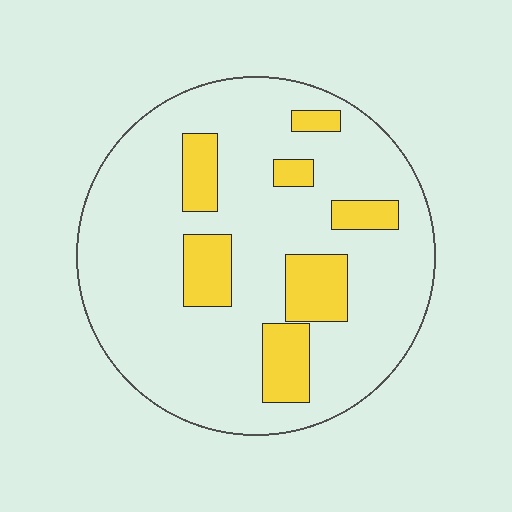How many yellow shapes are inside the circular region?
7.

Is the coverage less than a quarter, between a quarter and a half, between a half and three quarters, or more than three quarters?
Less than a quarter.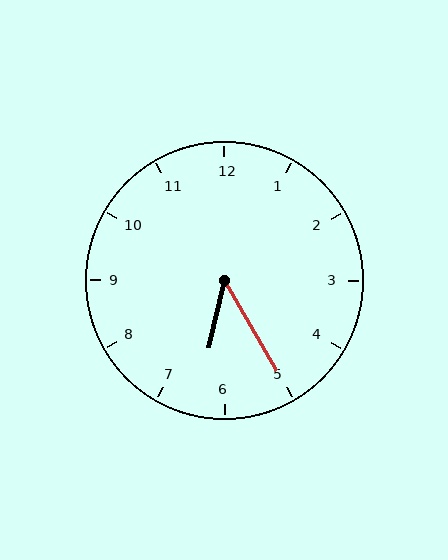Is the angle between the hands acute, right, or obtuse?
It is acute.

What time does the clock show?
6:25.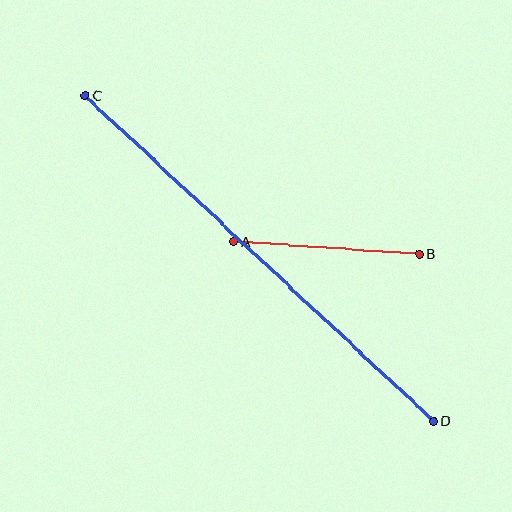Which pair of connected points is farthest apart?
Points C and D are farthest apart.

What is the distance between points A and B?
The distance is approximately 186 pixels.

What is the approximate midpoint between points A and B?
The midpoint is at approximately (327, 248) pixels.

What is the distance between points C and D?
The distance is approximately 477 pixels.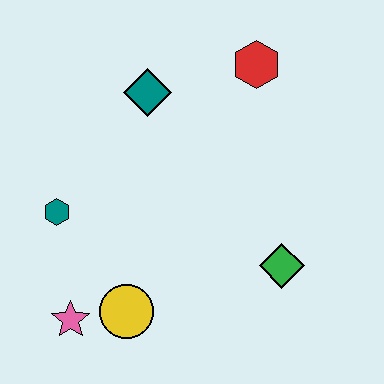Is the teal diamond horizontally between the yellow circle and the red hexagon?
Yes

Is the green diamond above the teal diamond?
No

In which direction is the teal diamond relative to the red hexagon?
The teal diamond is to the left of the red hexagon.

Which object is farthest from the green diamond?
The teal hexagon is farthest from the green diamond.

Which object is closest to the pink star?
The yellow circle is closest to the pink star.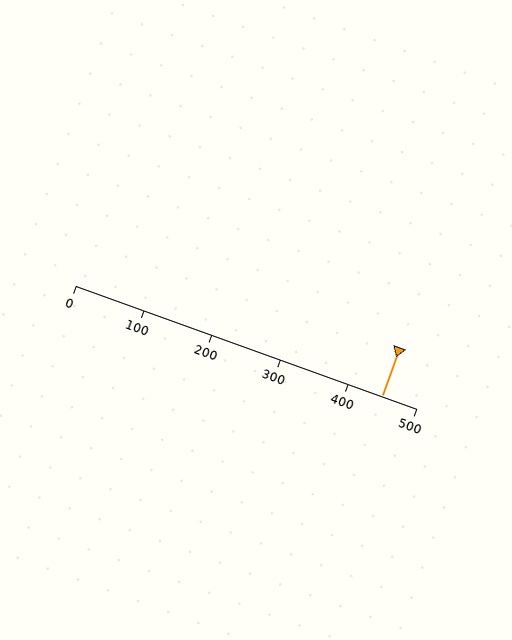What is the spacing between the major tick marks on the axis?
The major ticks are spaced 100 apart.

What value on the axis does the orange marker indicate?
The marker indicates approximately 450.